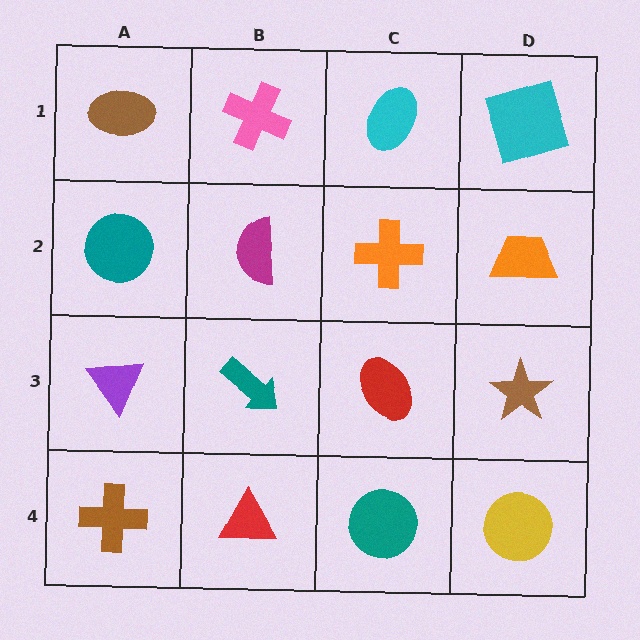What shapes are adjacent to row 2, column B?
A pink cross (row 1, column B), a teal arrow (row 3, column B), a teal circle (row 2, column A), an orange cross (row 2, column C).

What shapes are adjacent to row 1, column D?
An orange trapezoid (row 2, column D), a cyan ellipse (row 1, column C).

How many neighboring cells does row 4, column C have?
3.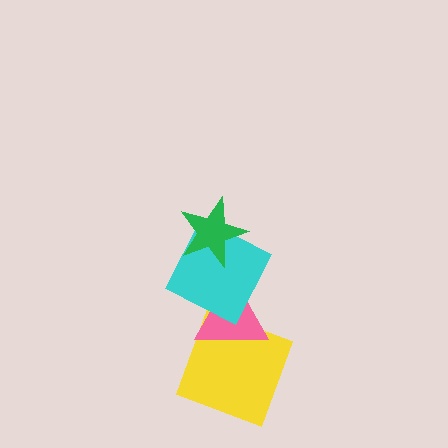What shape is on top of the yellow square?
The pink triangle is on top of the yellow square.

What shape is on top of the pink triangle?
The cyan square is on top of the pink triangle.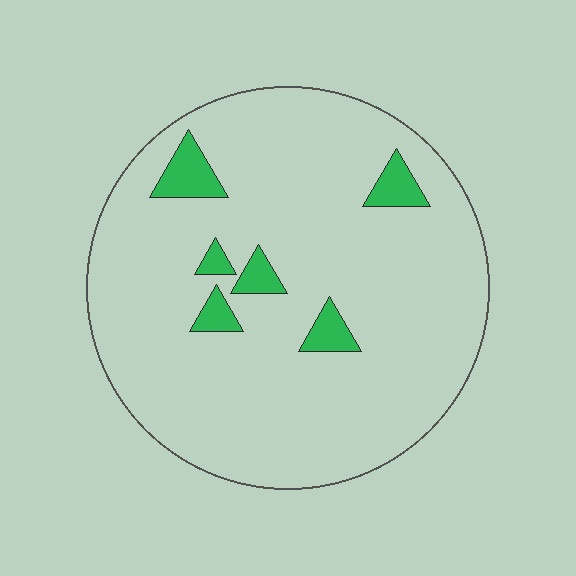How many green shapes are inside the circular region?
6.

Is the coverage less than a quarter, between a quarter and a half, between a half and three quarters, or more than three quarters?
Less than a quarter.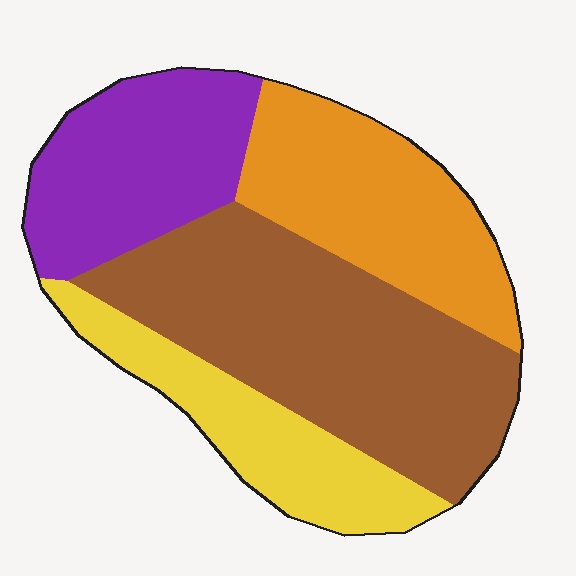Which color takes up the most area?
Brown, at roughly 40%.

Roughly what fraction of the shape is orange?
Orange takes up about one quarter (1/4) of the shape.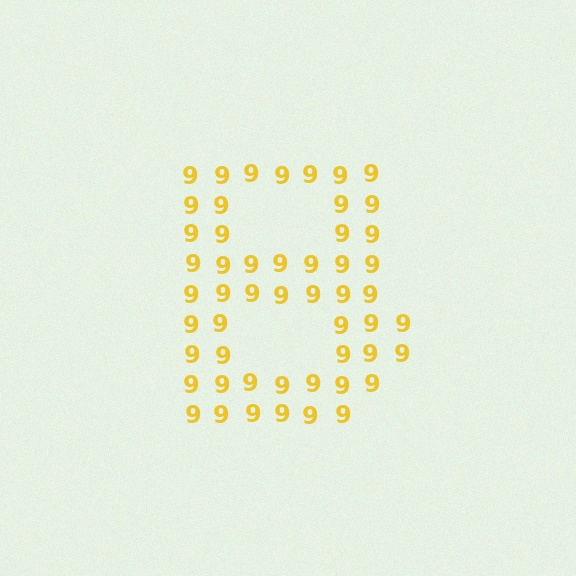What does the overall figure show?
The overall figure shows the letter B.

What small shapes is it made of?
It is made of small digit 9's.